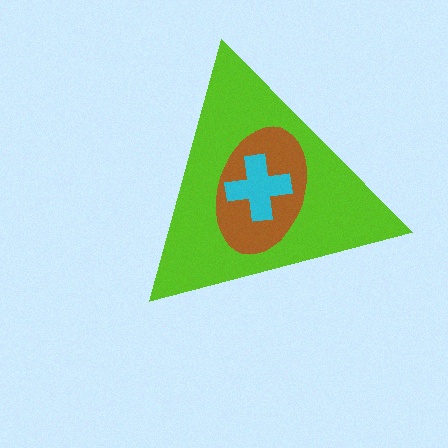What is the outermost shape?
The lime triangle.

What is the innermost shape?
The cyan cross.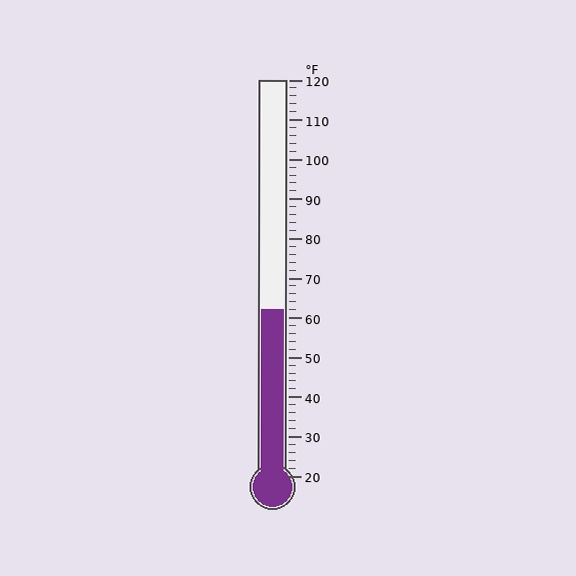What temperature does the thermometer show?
The thermometer shows approximately 62°F.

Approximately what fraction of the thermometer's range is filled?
The thermometer is filled to approximately 40% of its range.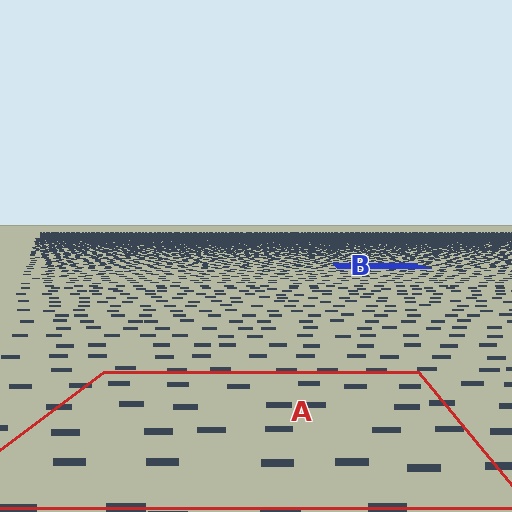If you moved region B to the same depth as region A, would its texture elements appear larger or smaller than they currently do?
They would appear larger. At a closer depth, the same texture elements are projected at a bigger on-screen size.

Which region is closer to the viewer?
Region A is closer. The texture elements there are larger and more spread out.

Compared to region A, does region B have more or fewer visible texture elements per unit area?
Region B has more texture elements per unit area — they are packed more densely because it is farther away.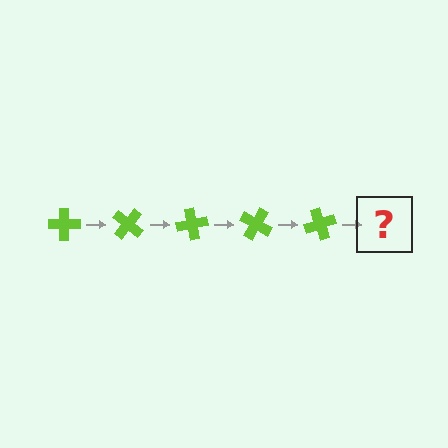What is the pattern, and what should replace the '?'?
The pattern is that the cross rotates 40 degrees each step. The '?' should be a lime cross rotated 200 degrees.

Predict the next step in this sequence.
The next step is a lime cross rotated 200 degrees.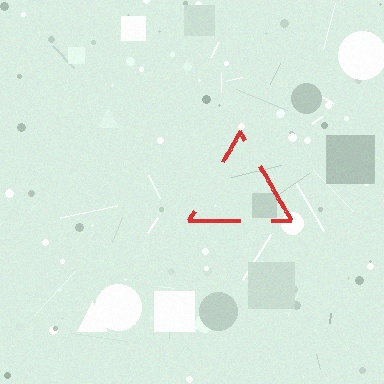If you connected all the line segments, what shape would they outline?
They would outline a triangle.